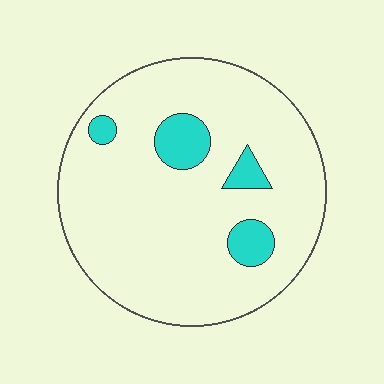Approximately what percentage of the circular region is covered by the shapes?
Approximately 10%.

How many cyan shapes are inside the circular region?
4.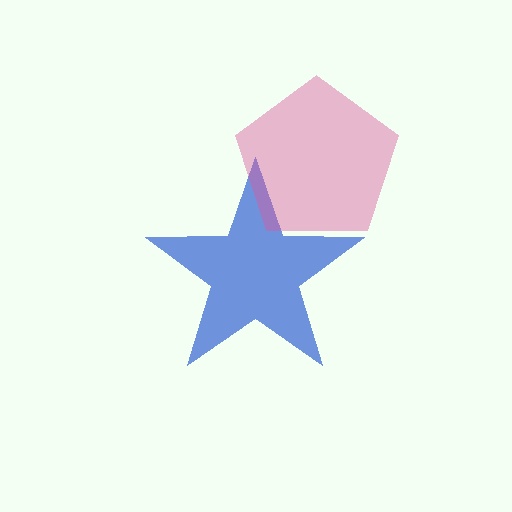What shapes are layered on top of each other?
The layered shapes are: a blue star, a pink pentagon.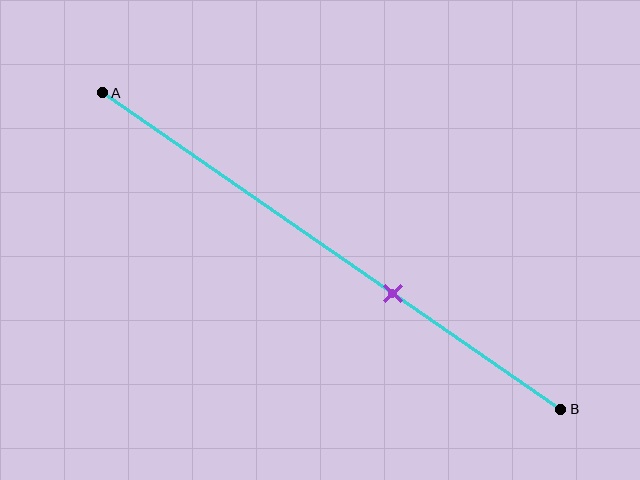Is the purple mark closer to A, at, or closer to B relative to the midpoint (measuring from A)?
The purple mark is closer to point B than the midpoint of segment AB.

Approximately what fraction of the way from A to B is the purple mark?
The purple mark is approximately 65% of the way from A to B.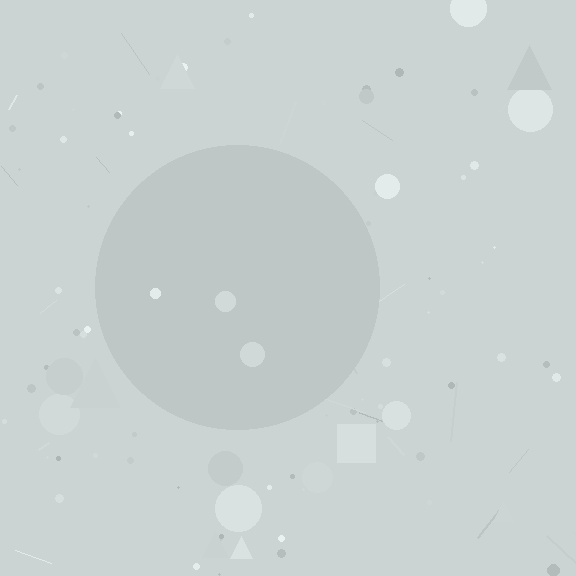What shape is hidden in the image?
A circle is hidden in the image.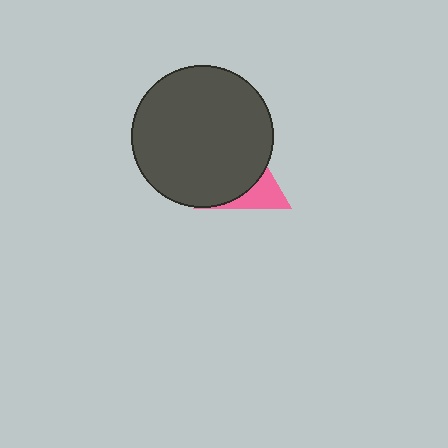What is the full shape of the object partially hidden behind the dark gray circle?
The partially hidden object is a pink triangle.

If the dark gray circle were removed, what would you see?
You would see the complete pink triangle.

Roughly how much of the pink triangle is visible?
A small part of it is visible (roughly 33%).